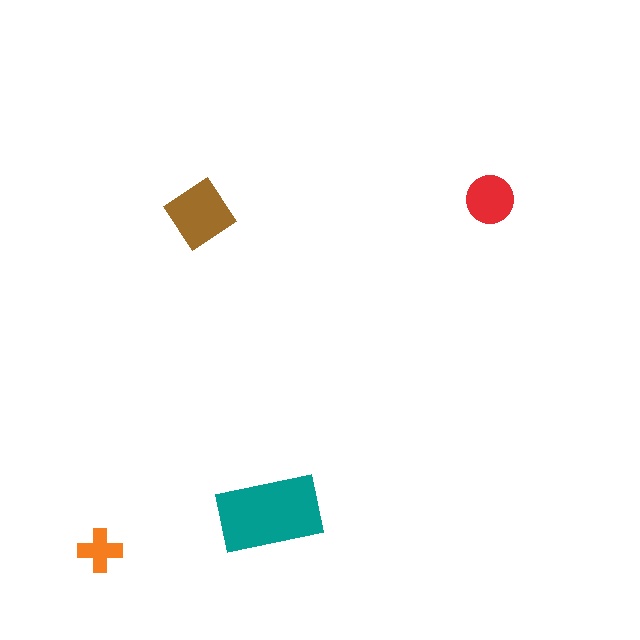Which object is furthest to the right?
The red circle is rightmost.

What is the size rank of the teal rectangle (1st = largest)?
1st.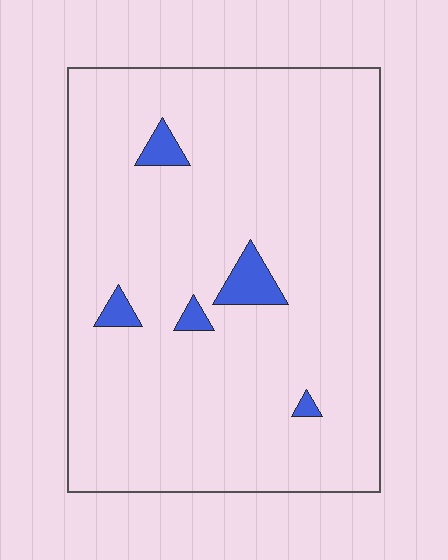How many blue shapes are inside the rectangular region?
5.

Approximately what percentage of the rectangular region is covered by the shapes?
Approximately 5%.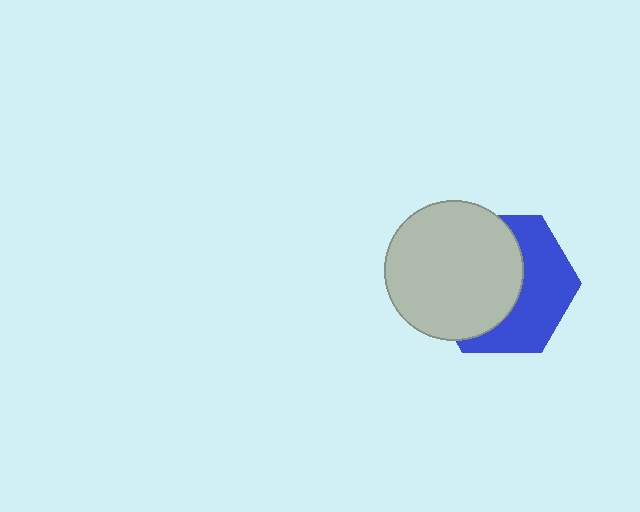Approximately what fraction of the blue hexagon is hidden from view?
Roughly 54% of the blue hexagon is hidden behind the light gray circle.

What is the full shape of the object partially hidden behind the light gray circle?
The partially hidden object is a blue hexagon.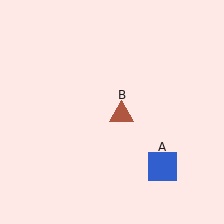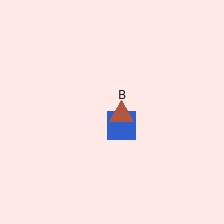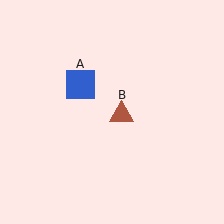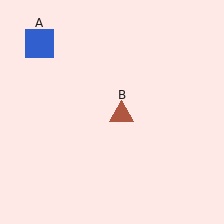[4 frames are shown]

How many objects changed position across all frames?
1 object changed position: blue square (object A).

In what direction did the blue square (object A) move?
The blue square (object A) moved up and to the left.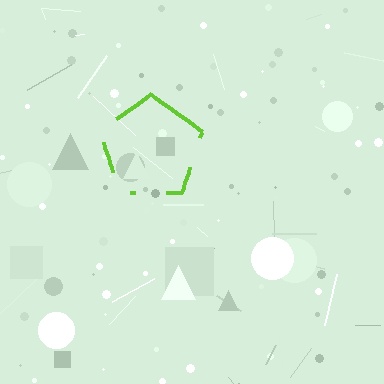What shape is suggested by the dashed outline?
The dashed outline suggests a pentagon.